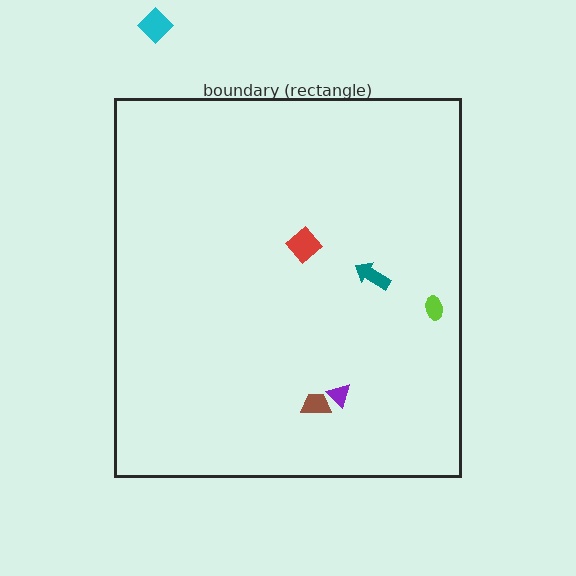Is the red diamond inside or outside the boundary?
Inside.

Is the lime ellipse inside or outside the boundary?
Inside.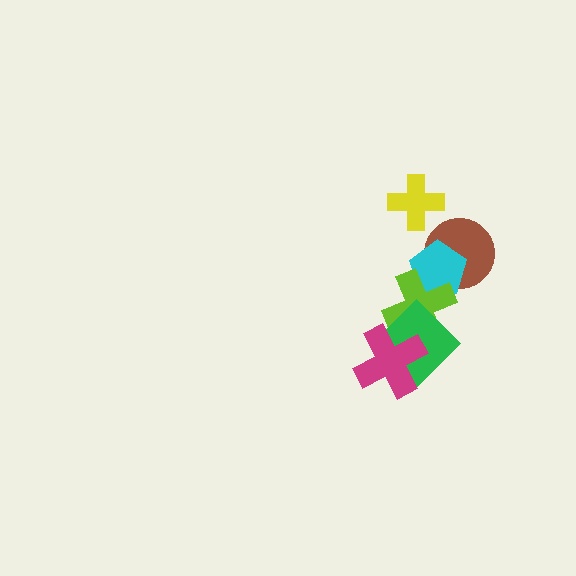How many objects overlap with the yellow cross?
0 objects overlap with the yellow cross.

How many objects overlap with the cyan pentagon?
2 objects overlap with the cyan pentagon.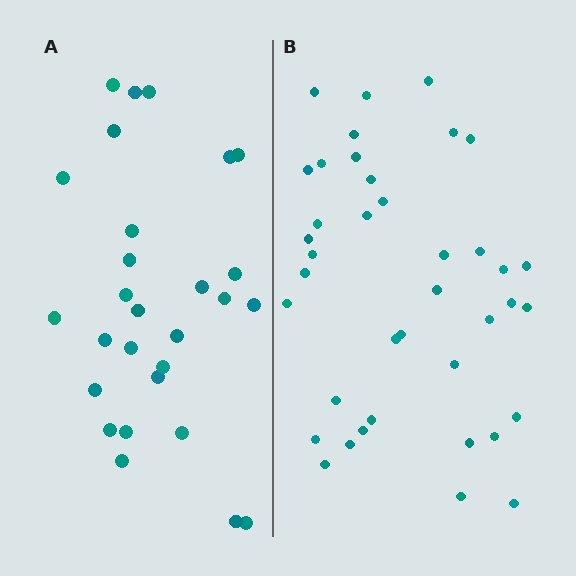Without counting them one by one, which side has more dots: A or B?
Region B (the right region) has more dots.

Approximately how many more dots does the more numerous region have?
Region B has roughly 12 or so more dots than region A.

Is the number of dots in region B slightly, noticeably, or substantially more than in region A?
Region B has noticeably more, but not dramatically so. The ratio is roughly 1.4 to 1.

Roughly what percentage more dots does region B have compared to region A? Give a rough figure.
About 40% more.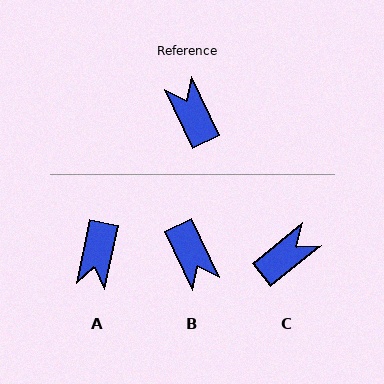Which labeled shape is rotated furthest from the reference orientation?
B, about 180 degrees away.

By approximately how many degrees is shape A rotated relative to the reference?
Approximately 143 degrees counter-clockwise.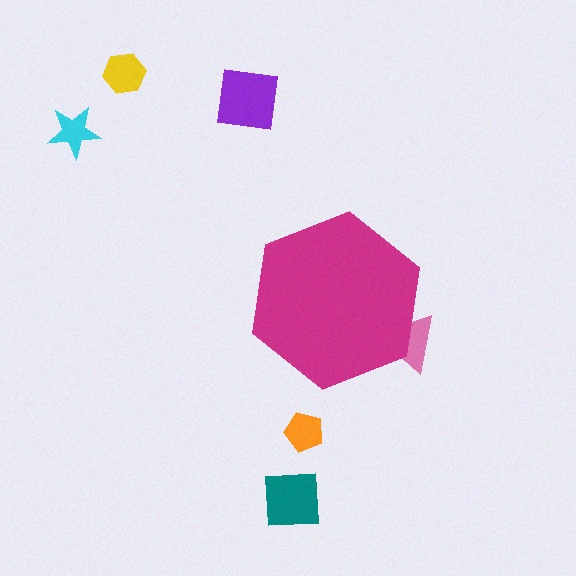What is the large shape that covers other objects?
A magenta hexagon.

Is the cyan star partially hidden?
No, the cyan star is fully visible.